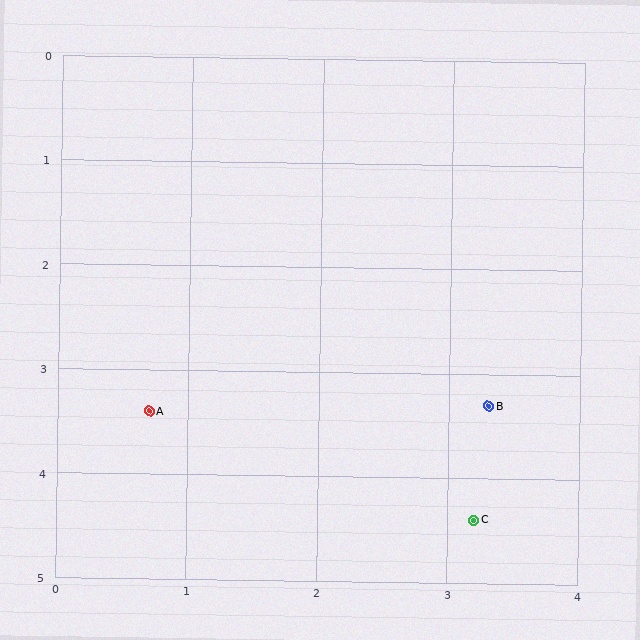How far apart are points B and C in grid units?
Points B and C are about 1.1 grid units apart.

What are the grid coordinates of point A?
Point A is at approximately (0.7, 3.4).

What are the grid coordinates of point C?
Point C is at approximately (3.2, 4.4).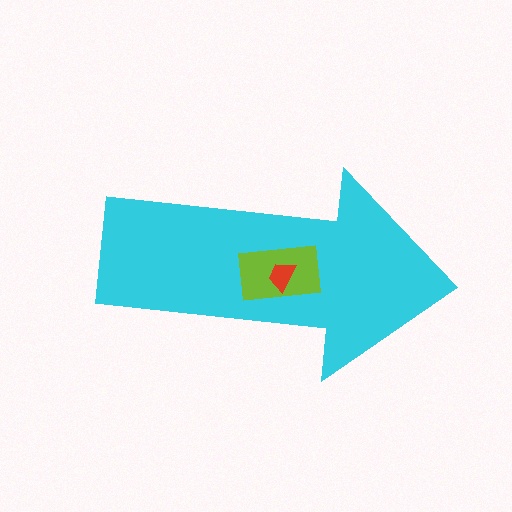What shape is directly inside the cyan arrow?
The lime rectangle.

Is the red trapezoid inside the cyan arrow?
Yes.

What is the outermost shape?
The cyan arrow.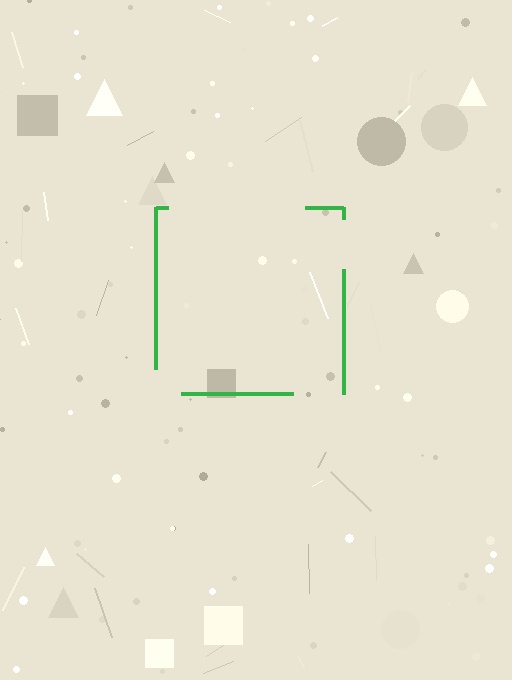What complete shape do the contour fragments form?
The contour fragments form a square.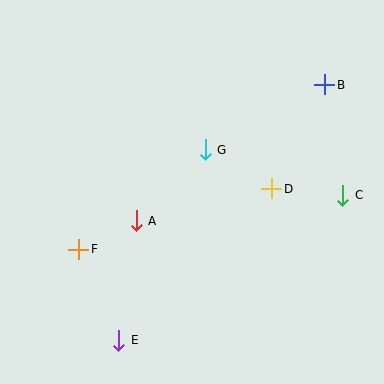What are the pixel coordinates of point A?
Point A is at (136, 221).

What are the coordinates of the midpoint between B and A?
The midpoint between B and A is at (230, 153).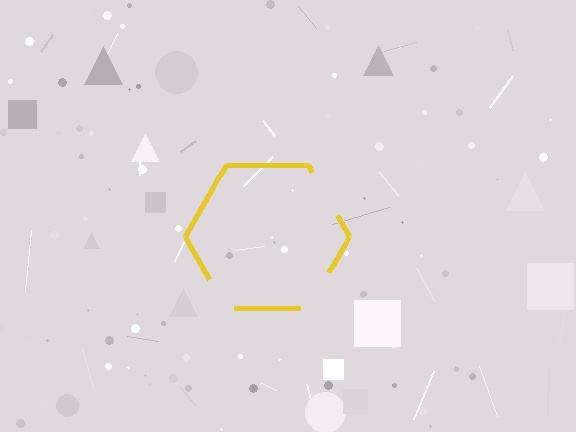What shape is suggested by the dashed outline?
The dashed outline suggests a hexagon.